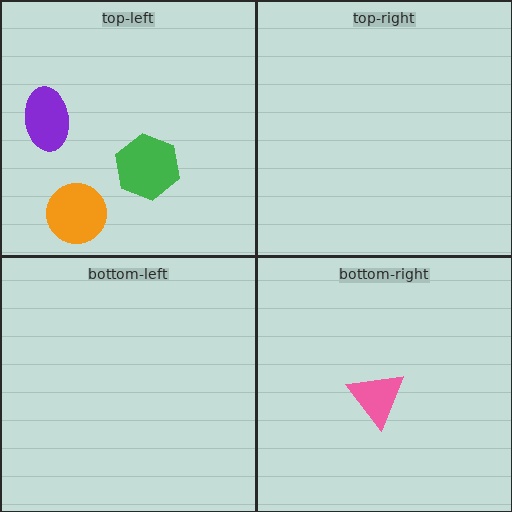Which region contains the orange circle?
The top-left region.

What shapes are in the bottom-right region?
The pink triangle.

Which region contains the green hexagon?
The top-left region.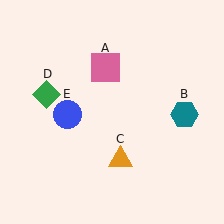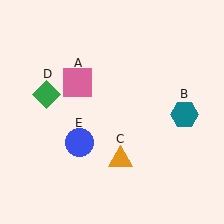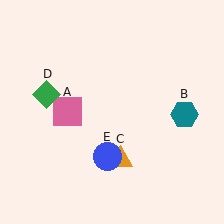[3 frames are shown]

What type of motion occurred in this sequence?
The pink square (object A), blue circle (object E) rotated counterclockwise around the center of the scene.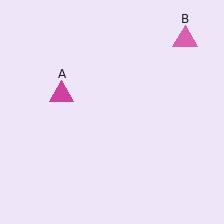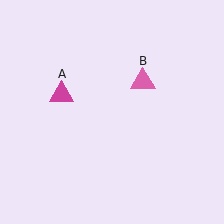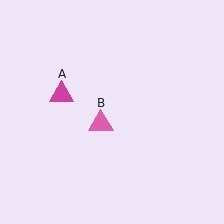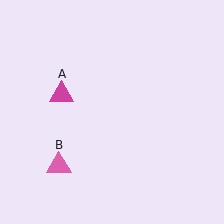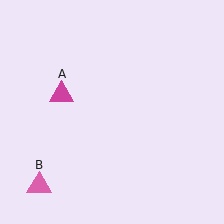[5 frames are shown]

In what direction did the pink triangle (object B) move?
The pink triangle (object B) moved down and to the left.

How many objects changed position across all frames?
1 object changed position: pink triangle (object B).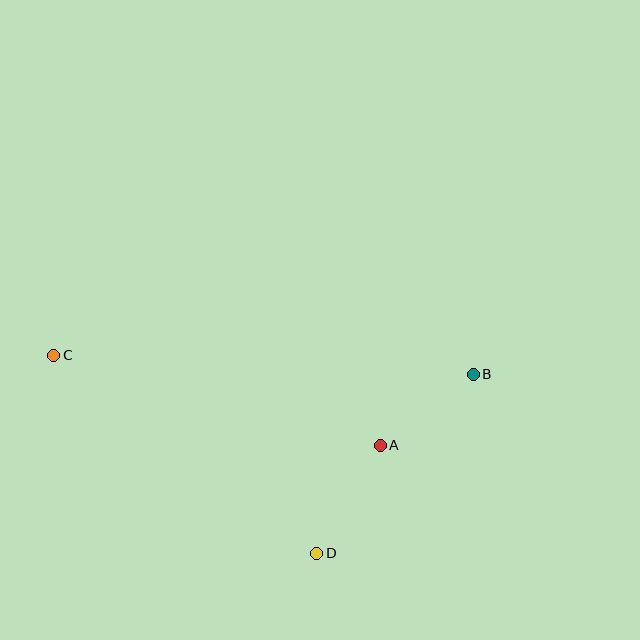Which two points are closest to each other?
Points A and B are closest to each other.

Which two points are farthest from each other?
Points B and C are farthest from each other.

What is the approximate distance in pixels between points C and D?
The distance between C and D is approximately 329 pixels.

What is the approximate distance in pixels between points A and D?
The distance between A and D is approximately 125 pixels.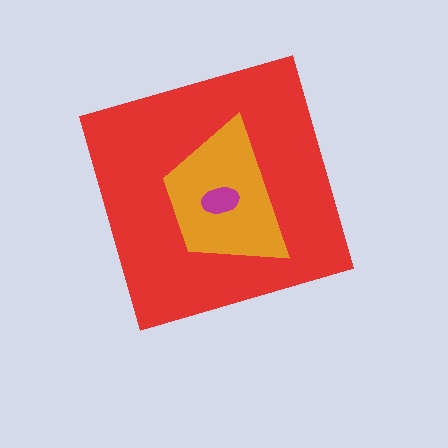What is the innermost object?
The magenta ellipse.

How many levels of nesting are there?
3.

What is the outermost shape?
The red diamond.